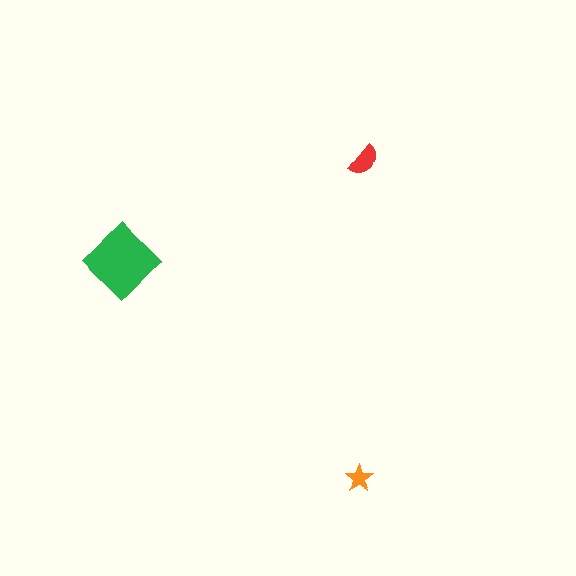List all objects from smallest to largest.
The orange star, the red semicircle, the green diamond.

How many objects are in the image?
There are 3 objects in the image.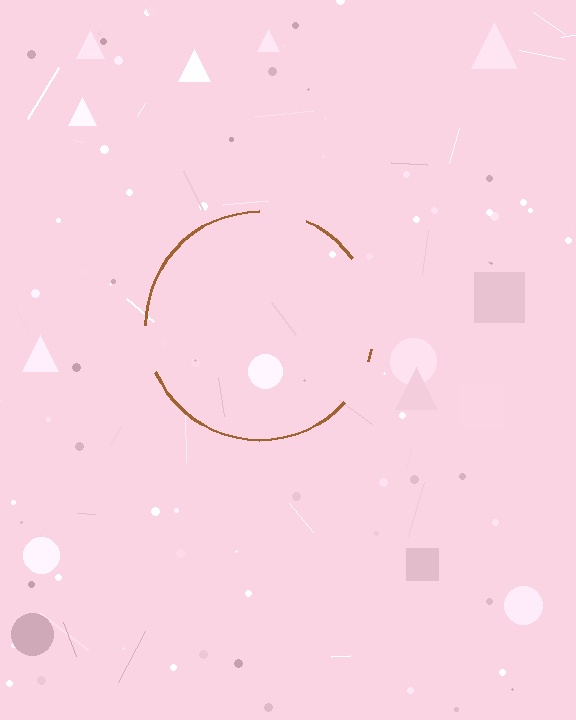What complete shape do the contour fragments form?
The contour fragments form a circle.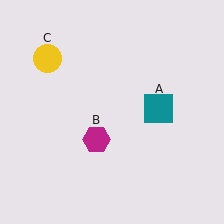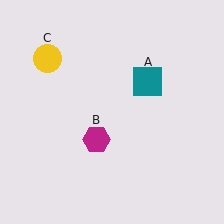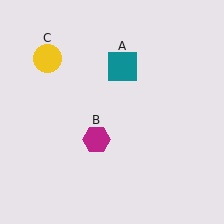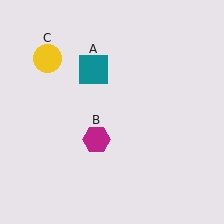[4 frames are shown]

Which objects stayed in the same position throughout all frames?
Magenta hexagon (object B) and yellow circle (object C) remained stationary.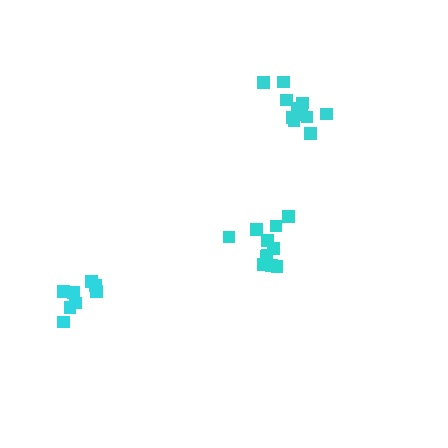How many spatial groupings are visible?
There are 3 spatial groupings.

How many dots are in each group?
Group 1: 11 dots, Group 2: 8 dots, Group 3: 11 dots (30 total).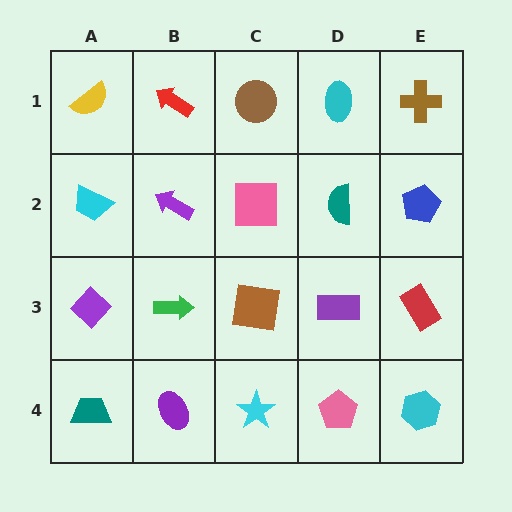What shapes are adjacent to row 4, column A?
A purple diamond (row 3, column A), a purple ellipse (row 4, column B).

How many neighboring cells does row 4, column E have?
2.